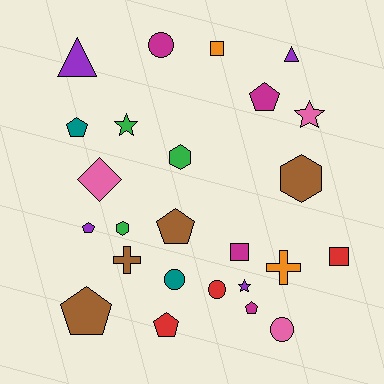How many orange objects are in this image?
There are 2 orange objects.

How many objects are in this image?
There are 25 objects.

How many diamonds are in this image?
There is 1 diamond.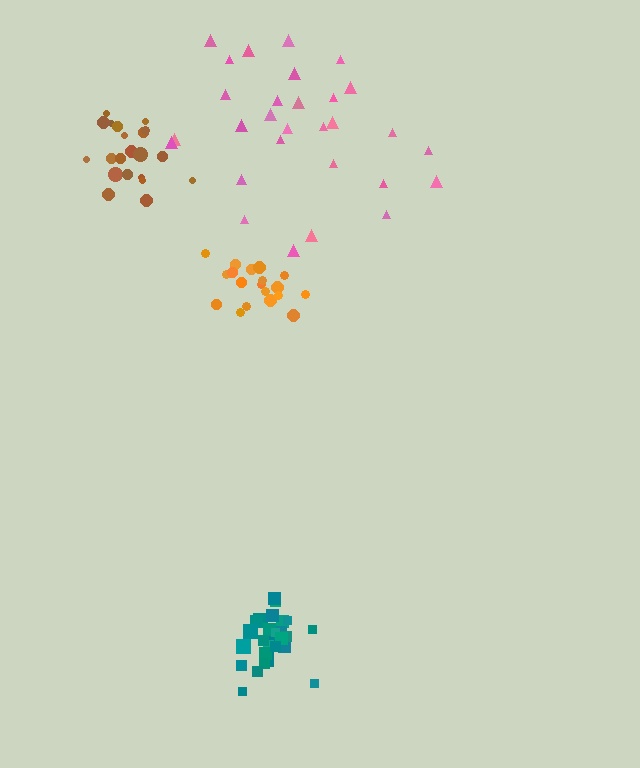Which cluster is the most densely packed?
Teal.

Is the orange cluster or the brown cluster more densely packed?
Orange.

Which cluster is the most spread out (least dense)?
Pink.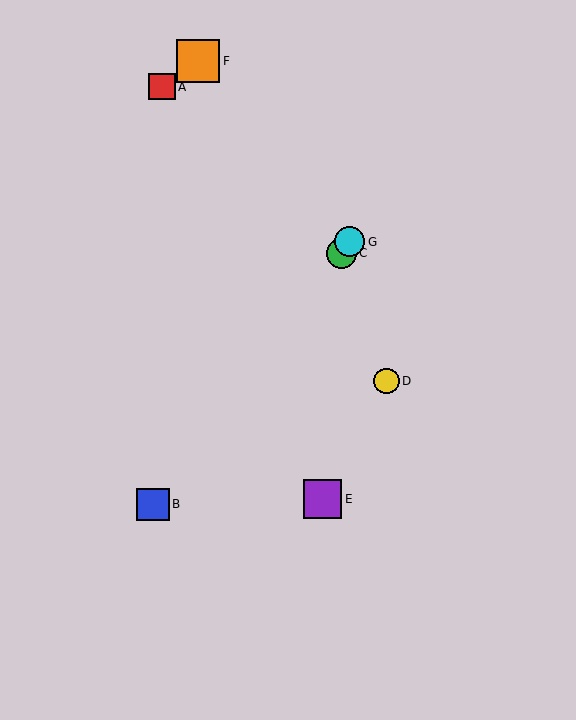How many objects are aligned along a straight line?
3 objects (B, C, G) are aligned along a straight line.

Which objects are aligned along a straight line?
Objects B, C, G are aligned along a straight line.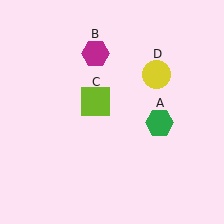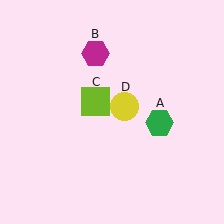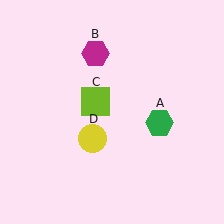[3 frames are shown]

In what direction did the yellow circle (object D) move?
The yellow circle (object D) moved down and to the left.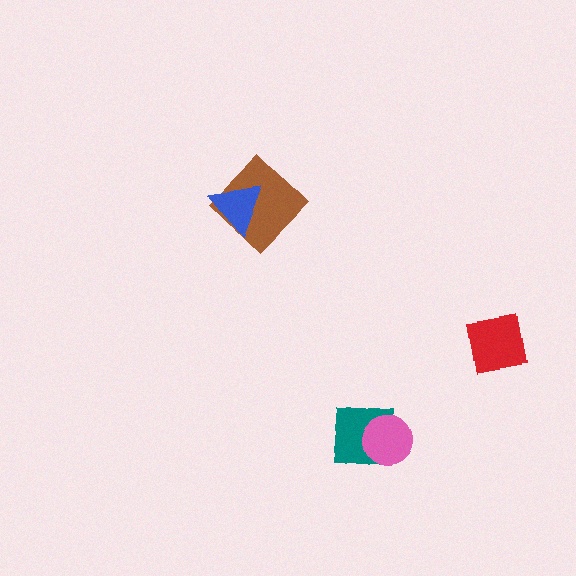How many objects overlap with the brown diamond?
1 object overlaps with the brown diamond.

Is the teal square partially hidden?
Yes, it is partially covered by another shape.